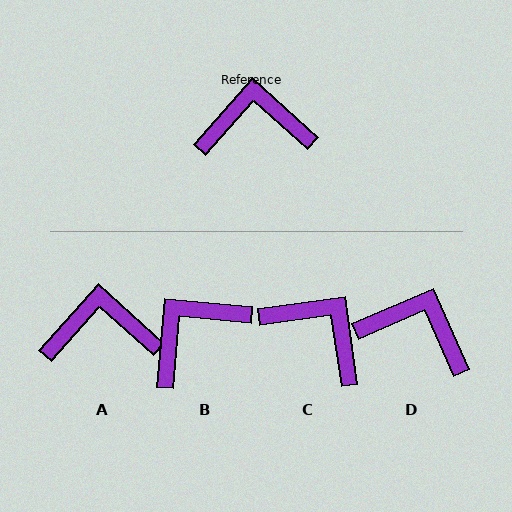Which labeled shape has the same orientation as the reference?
A.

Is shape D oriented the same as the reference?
No, it is off by about 25 degrees.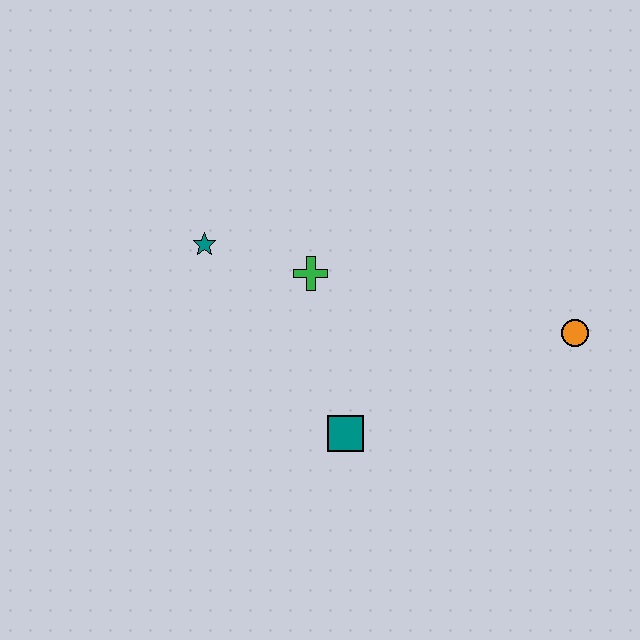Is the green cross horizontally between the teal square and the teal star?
Yes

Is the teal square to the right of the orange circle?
No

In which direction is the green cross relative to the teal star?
The green cross is to the right of the teal star.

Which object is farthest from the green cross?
The orange circle is farthest from the green cross.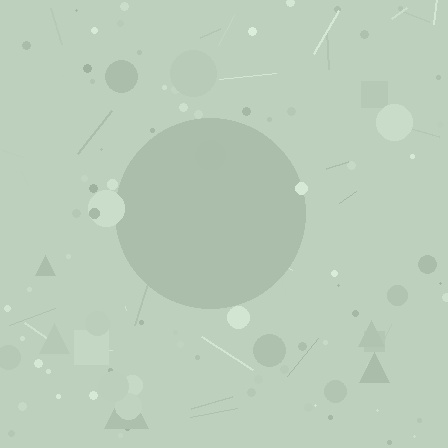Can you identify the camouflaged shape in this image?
The camouflaged shape is a circle.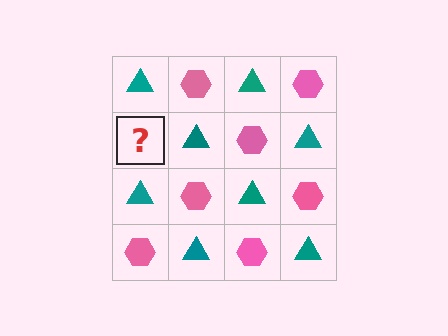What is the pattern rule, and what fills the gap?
The rule is that it alternates teal triangle and pink hexagon in a checkerboard pattern. The gap should be filled with a pink hexagon.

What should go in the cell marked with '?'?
The missing cell should contain a pink hexagon.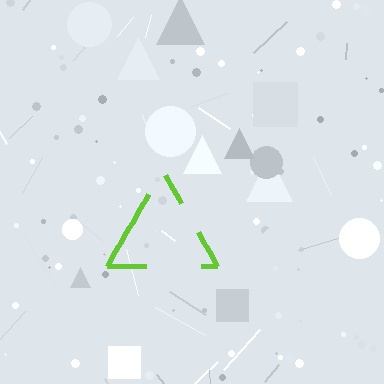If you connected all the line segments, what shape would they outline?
They would outline a triangle.